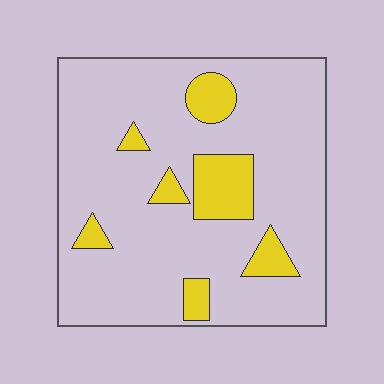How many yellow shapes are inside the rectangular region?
7.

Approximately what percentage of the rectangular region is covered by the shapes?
Approximately 15%.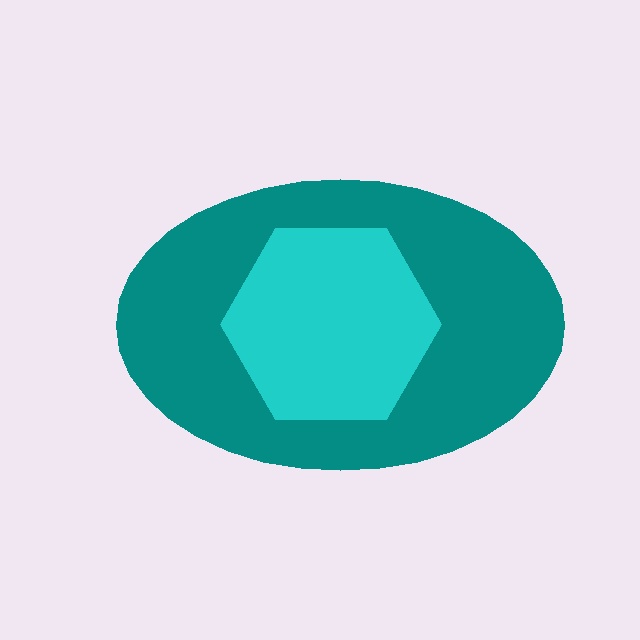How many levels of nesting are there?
2.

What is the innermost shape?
The cyan hexagon.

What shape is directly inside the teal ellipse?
The cyan hexagon.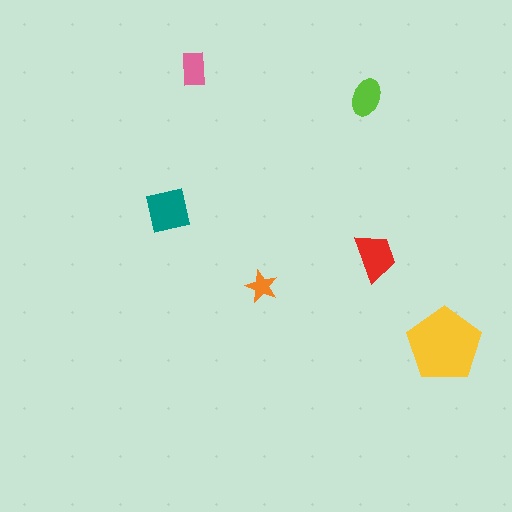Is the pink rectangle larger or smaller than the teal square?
Smaller.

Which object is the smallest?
The orange star.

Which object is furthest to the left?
The teal square is leftmost.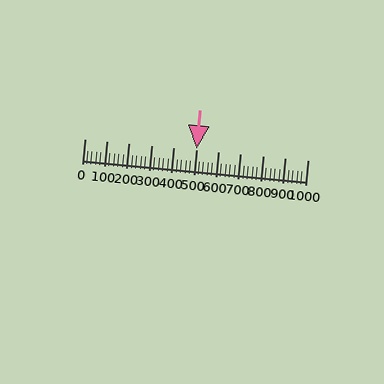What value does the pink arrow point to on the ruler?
The pink arrow points to approximately 500.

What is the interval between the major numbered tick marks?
The major tick marks are spaced 100 units apart.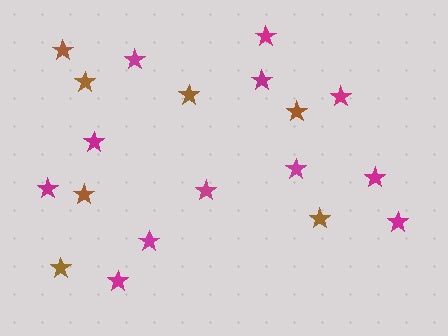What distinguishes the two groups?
There are 2 groups: one group of brown stars (7) and one group of magenta stars (12).